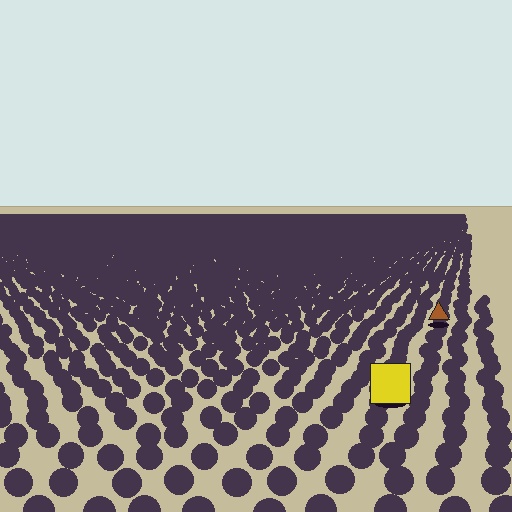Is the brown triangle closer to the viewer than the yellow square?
No. The yellow square is closer — you can tell from the texture gradient: the ground texture is coarser near it.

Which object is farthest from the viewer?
The brown triangle is farthest from the viewer. It appears smaller and the ground texture around it is denser.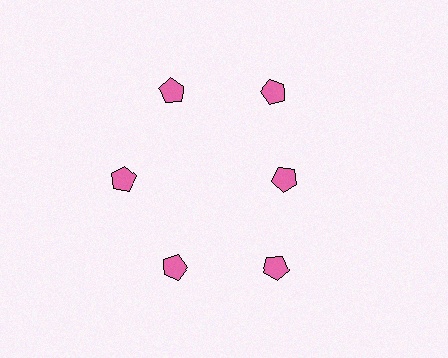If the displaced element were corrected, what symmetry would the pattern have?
It would have 6-fold rotational symmetry — the pattern would map onto itself every 60 degrees.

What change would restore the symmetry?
The symmetry would be restored by moving it outward, back onto the ring so that all 6 pentagons sit at equal angles and equal distance from the center.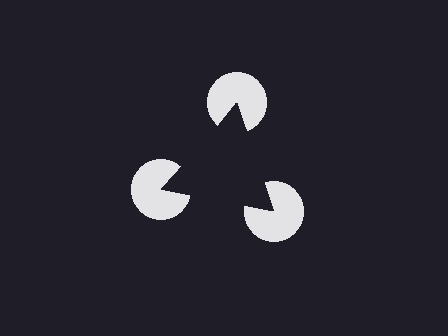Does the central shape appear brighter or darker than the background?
It typically appears slightly darker than the background, even though no actual brightness change is drawn.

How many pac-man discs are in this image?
There are 3 — one at each vertex of the illusory triangle.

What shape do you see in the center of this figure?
An illusory triangle — its edges are inferred from the aligned wedge cuts in the pac-man discs, not physically drawn.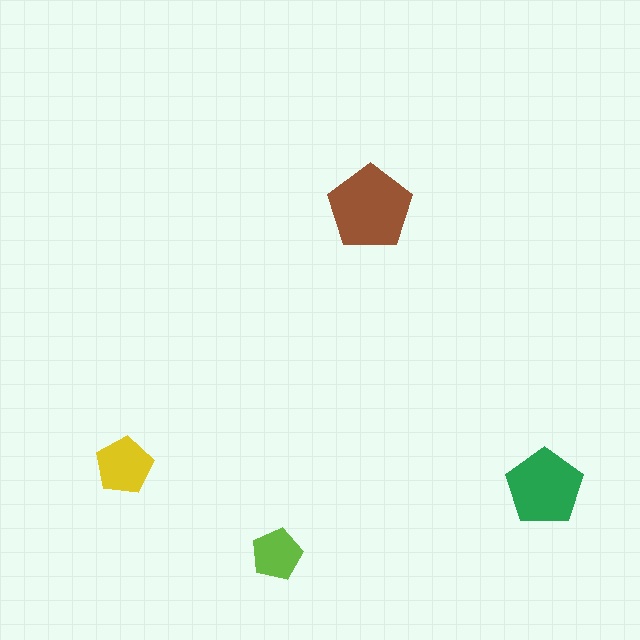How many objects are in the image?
There are 4 objects in the image.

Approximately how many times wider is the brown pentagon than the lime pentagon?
About 1.5 times wider.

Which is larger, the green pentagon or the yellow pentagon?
The green one.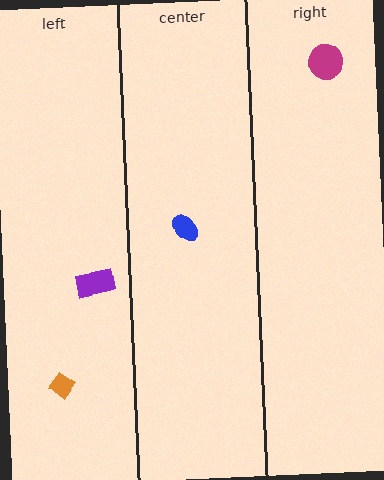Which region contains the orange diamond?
The left region.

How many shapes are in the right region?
1.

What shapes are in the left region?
The purple rectangle, the orange diamond.